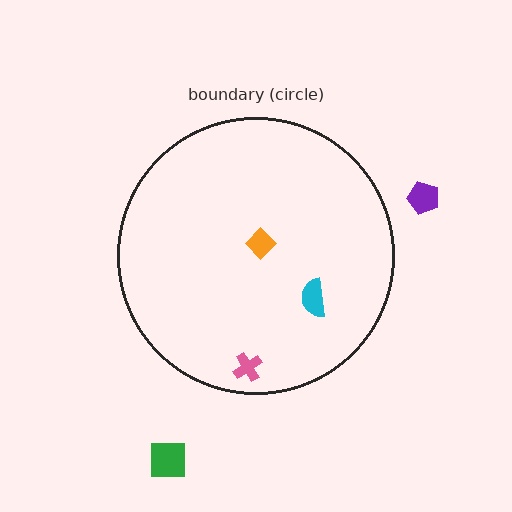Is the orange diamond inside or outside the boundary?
Inside.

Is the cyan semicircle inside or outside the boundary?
Inside.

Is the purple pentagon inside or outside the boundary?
Outside.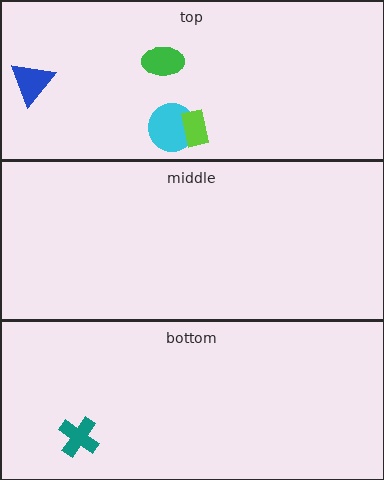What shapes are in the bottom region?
The teal cross.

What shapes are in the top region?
The cyan circle, the lime rectangle, the green ellipse, the blue triangle.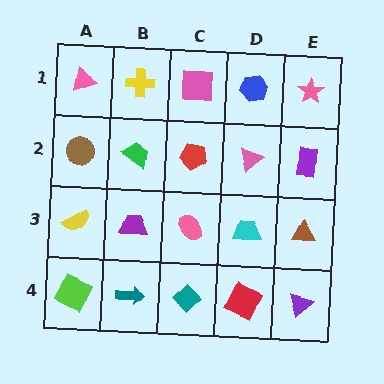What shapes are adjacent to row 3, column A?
A brown circle (row 2, column A), a lime square (row 4, column A), a purple trapezoid (row 3, column B).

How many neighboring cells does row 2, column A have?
3.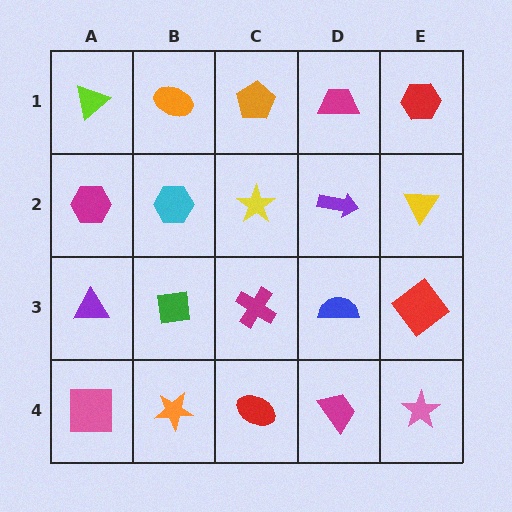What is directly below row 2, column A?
A purple triangle.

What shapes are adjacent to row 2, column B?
An orange ellipse (row 1, column B), a green square (row 3, column B), a magenta hexagon (row 2, column A), a yellow star (row 2, column C).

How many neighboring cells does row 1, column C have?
3.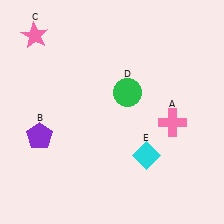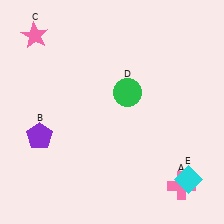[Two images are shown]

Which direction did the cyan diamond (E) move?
The cyan diamond (E) moved right.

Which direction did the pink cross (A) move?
The pink cross (A) moved down.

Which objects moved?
The objects that moved are: the pink cross (A), the cyan diamond (E).